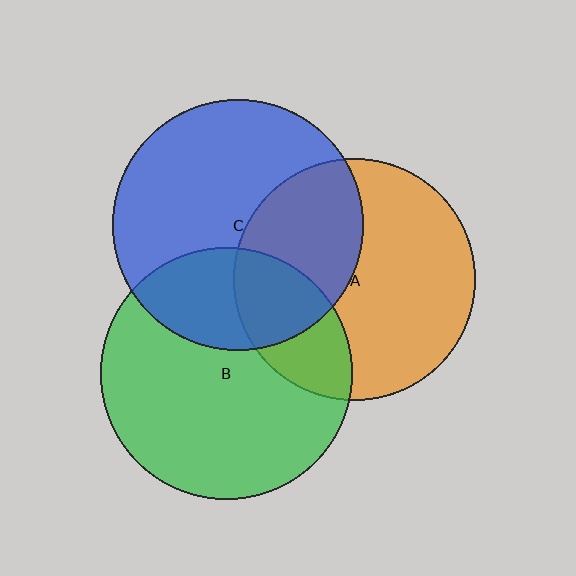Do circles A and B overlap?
Yes.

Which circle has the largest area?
Circle B (green).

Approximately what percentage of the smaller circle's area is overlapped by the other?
Approximately 25%.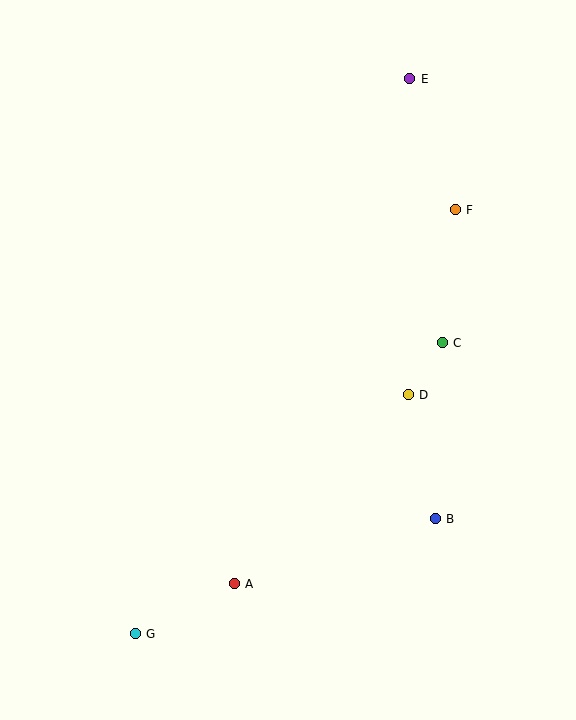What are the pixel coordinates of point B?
Point B is at (435, 519).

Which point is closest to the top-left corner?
Point E is closest to the top-left corner.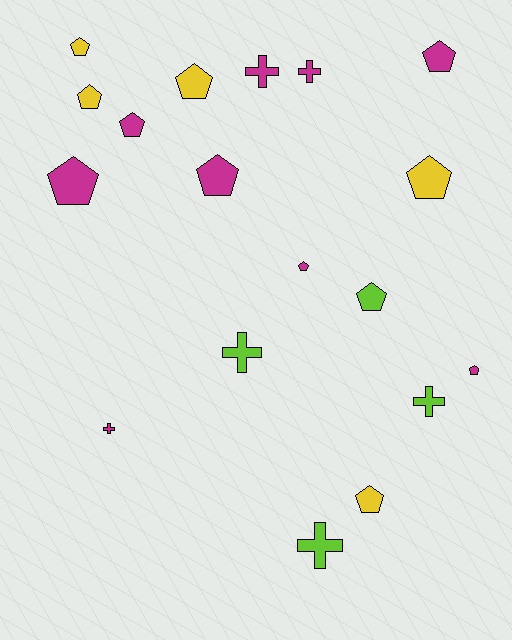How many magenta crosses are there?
There are 3 magenta crosses.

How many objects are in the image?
There are 18 objects.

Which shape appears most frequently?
Pentagon, with 12 objects.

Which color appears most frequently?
Magenta, with 9 objects.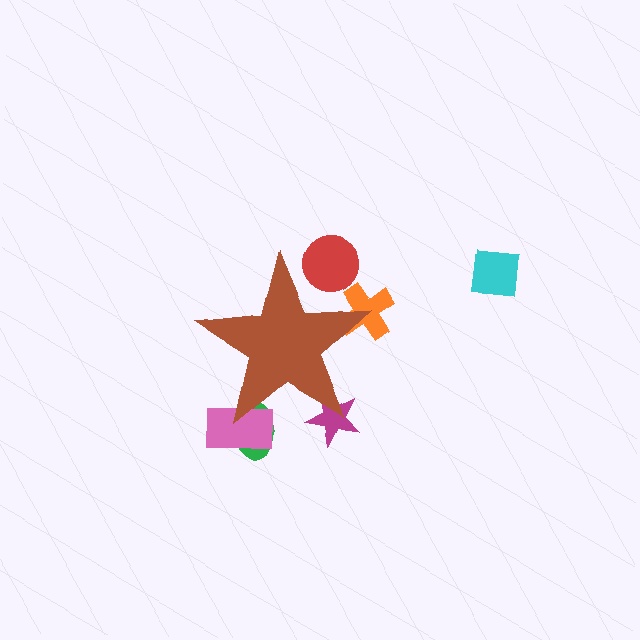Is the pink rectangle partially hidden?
Yes, the pink rectangle is partially hidden behind the brown star.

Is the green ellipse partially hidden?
Yes, the green ellipse is partially hidden behind the brown star.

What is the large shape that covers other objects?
A brown star.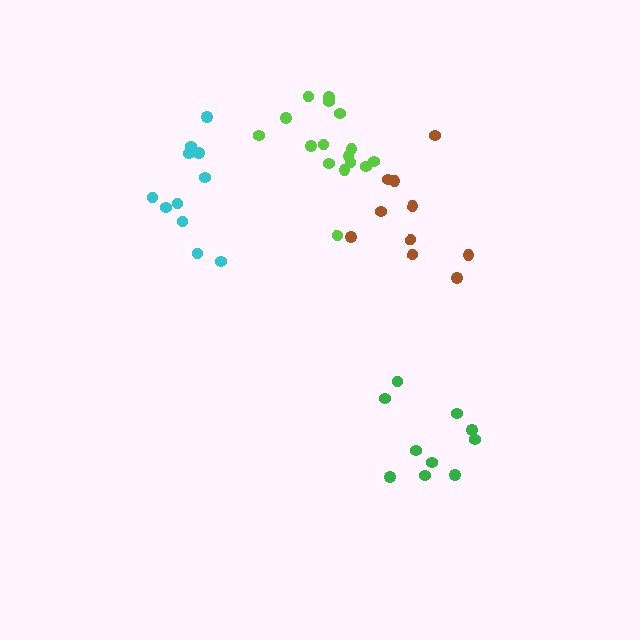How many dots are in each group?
Group 1: 10 dots, Group 2: 11 dots, Group 3: 10 dots, Group 4: 16 dots (47 total).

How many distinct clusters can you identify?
There are 4 distinct clusters.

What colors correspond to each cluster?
The clusters are colored: brown, cyan, green, lime.